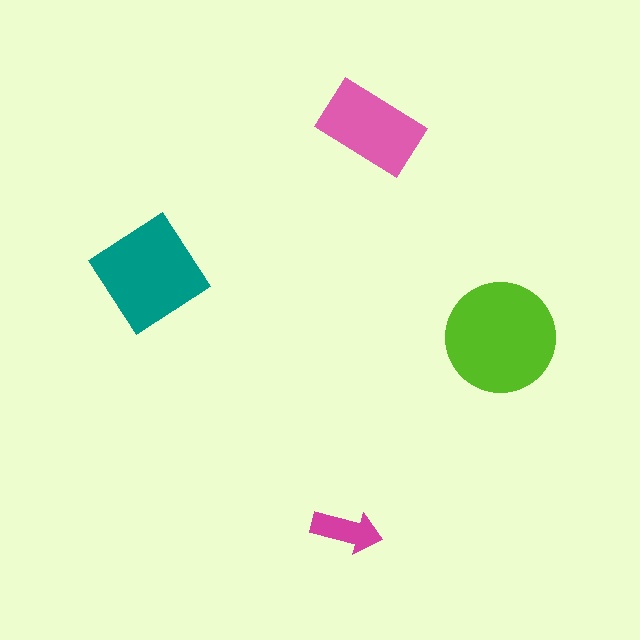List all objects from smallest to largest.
The magenta arrow, the pink rectangle, the teal diamond, the lime circle.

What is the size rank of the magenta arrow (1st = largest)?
4th.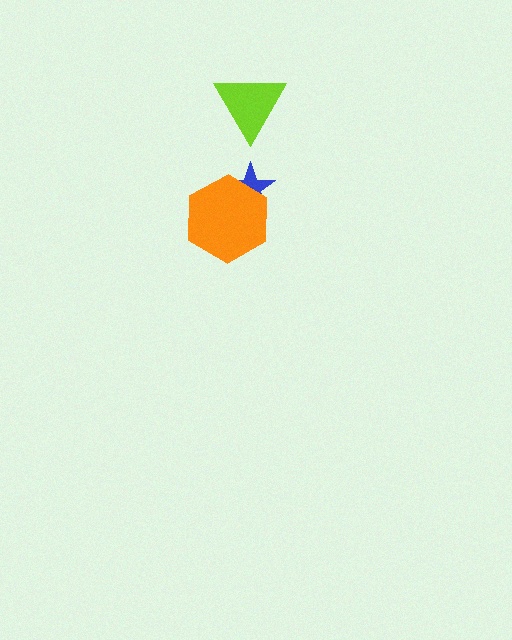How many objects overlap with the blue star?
1 object overlaps with the blue star.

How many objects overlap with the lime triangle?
0 objects overlap with the lime triangle.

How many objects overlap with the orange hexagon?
1 object overlaps with the orange hexagon.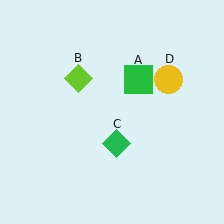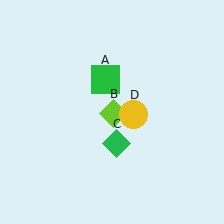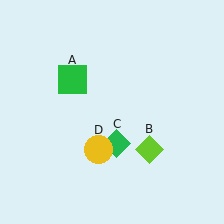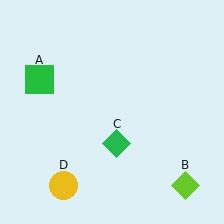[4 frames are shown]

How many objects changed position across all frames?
3 objects changed position: green square (object A), lime diamond (object B), yellow circle (object D).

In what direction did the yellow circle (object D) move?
The yellow circle (object D) moved down and to the left.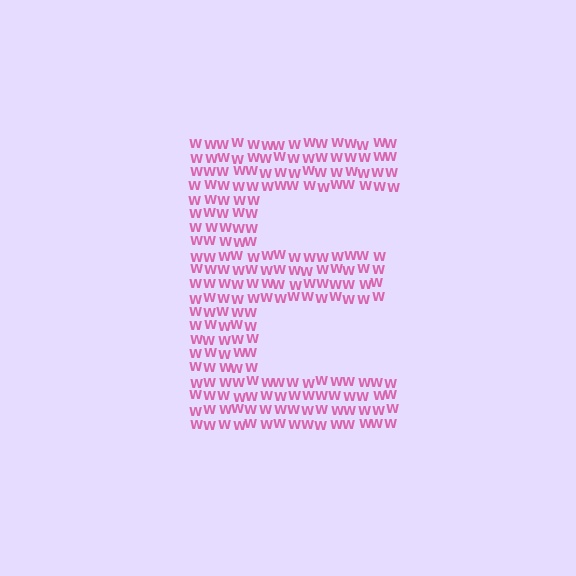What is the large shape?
The large shape is the letter E.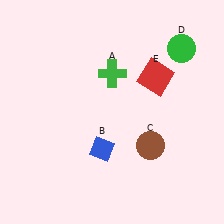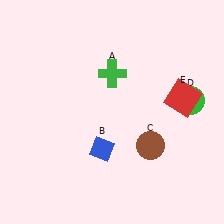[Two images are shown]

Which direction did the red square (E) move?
The red square (E) moved right.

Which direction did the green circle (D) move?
The green circle (D) moved down.